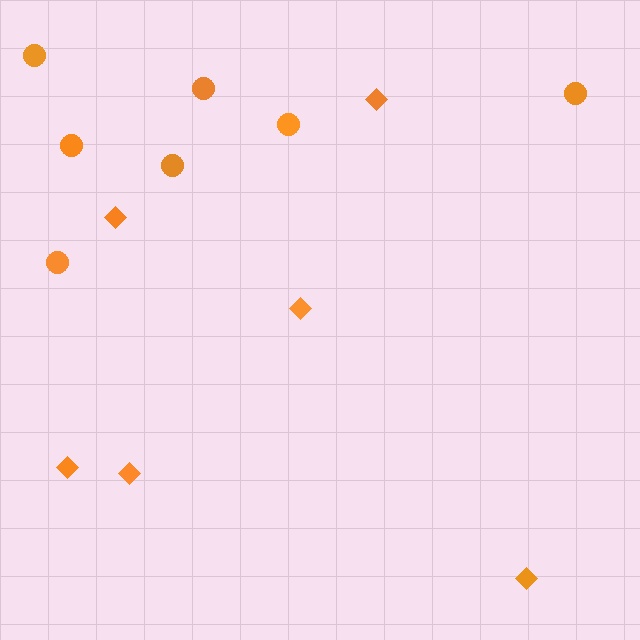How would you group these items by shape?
There are 2 groups: one group of circles (7) and one group of diamonds (6).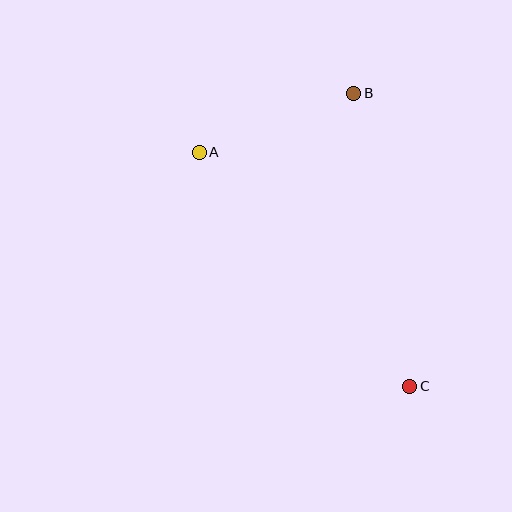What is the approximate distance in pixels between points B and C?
The distance between B and C is approximately 298 pixels.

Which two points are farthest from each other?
Points A and C are farthest from each other.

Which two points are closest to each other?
Points A and B are closest to each other.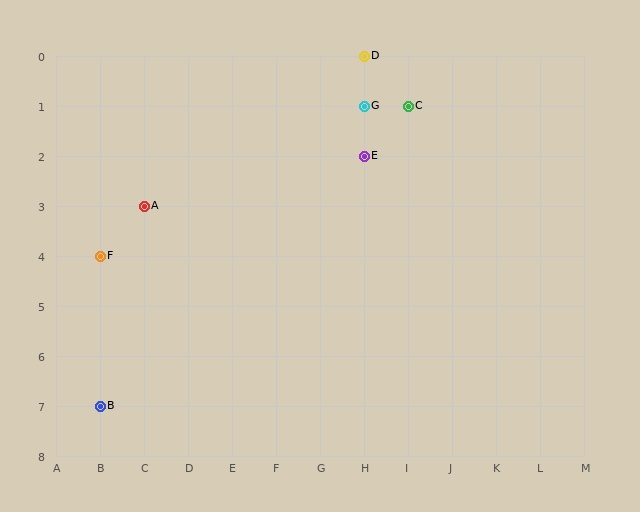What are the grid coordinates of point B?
Point B is at grid coordinates (B, 7).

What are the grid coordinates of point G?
Point G is at grid coordinates (H, 1).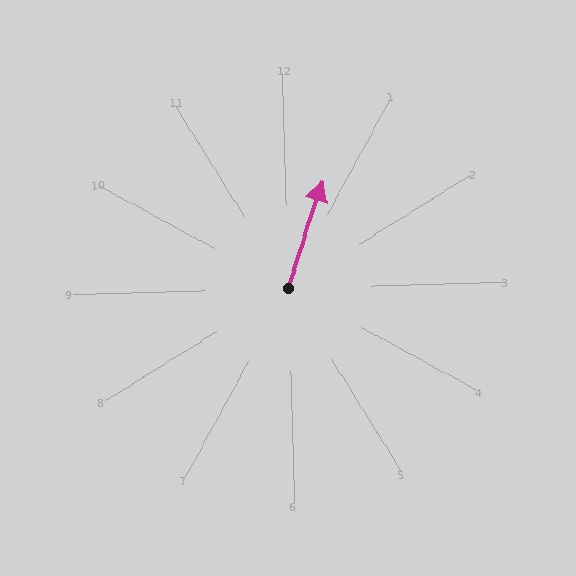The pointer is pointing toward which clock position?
Roughly 1 o'clock.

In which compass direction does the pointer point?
North.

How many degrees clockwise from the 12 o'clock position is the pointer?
Approximately 20 degrees.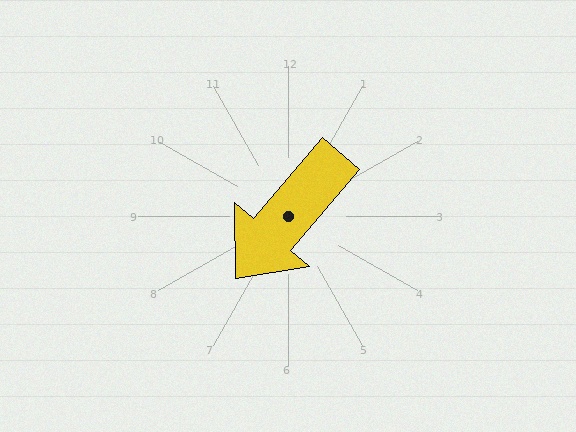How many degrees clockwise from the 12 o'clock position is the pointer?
Approximately 220 degrees.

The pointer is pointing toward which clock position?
Roughly 7 o'clock.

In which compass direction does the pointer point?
Southwest.